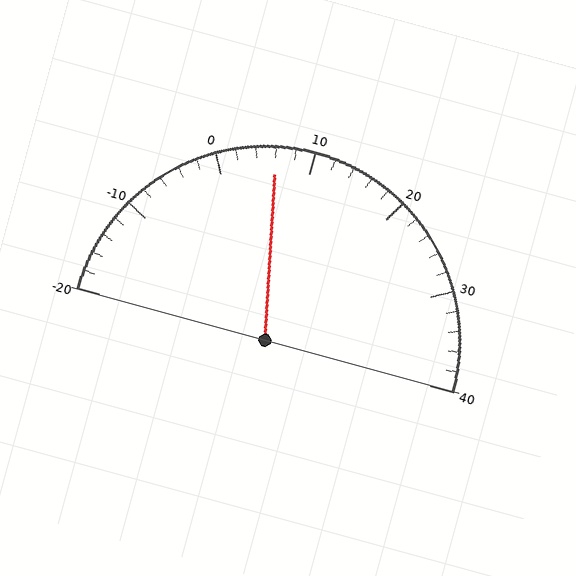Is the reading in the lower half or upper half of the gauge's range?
The reading is in the lower half of the range (-20 to 40).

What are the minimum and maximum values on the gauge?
The gauge ranges from -20 to 40.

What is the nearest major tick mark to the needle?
The nearest major tick mark is 10.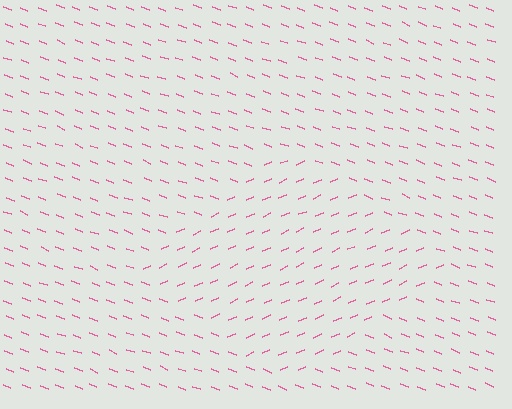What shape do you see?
I see a diamond.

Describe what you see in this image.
The image is filled with small pink line segments. A diamond region in the image has lines oriented differently from the surrounding lines, creating a visible texture boundary.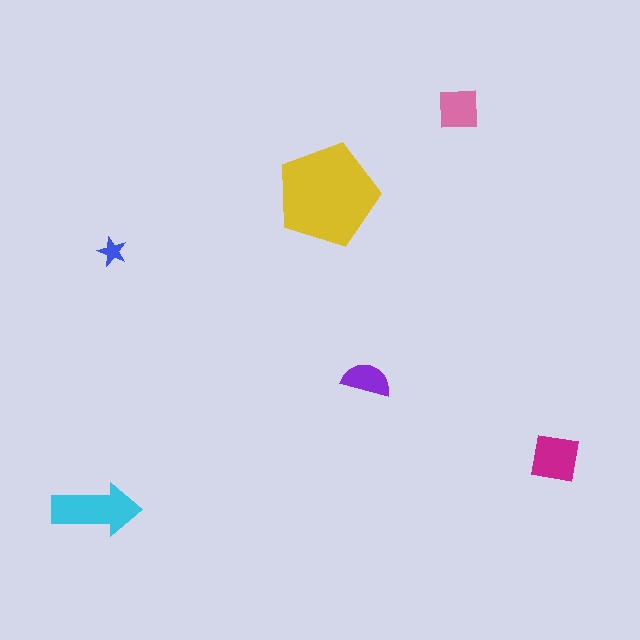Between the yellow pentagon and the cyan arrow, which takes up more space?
The yellow pentagon.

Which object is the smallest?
The blue star.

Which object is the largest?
The yellow pentagon.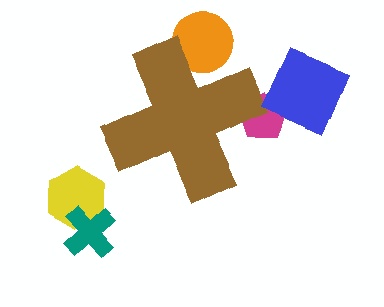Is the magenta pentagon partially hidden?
Yes, the magenta pentagon is partially hidden behind the brown cross.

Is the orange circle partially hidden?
Yes, the orange circle is partially hidden behind the brown cross.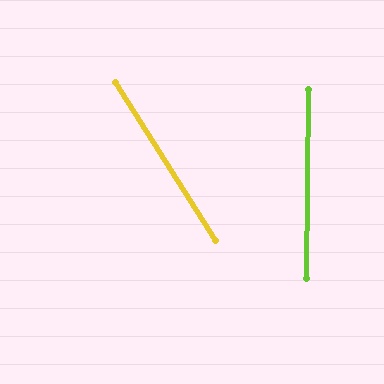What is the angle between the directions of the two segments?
Approximately 33 degrees.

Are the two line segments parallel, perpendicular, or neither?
Neither parallel nor perpendicular — they differ by about 33°.